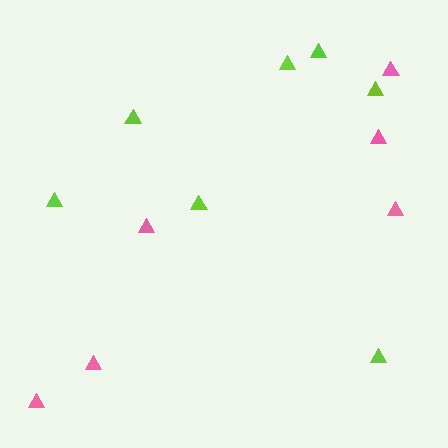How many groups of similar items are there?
There are 2 groups: one group of pink triangles (6) and one group of lime triangles (7).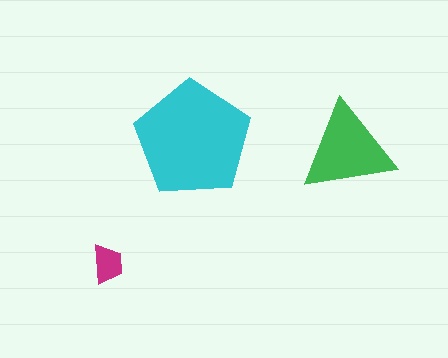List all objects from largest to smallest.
The cyan pentagon, the green triangle, the magenta trapezoid.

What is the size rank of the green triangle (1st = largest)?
2nd.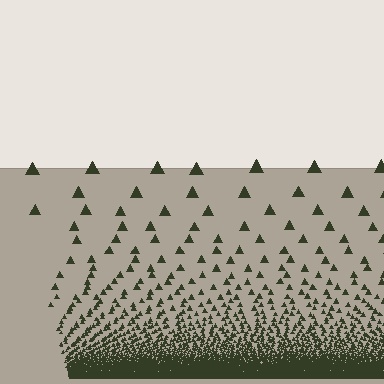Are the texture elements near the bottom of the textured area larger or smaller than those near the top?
Smaller. The gradient is inverted — elements near the bottom are smaller and denser.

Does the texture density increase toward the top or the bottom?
Density increases toward the bottom.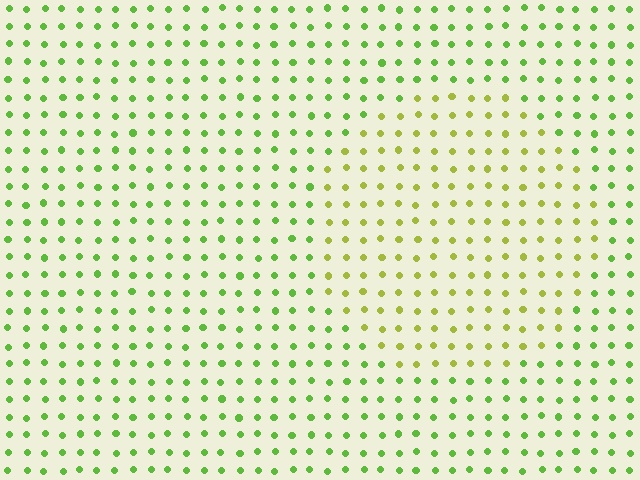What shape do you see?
I see a circle.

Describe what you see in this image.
The image is filled with small lime elements in a uniform arrangement. A circle-shaped region is visible where the elements are tinted to a slightly different hue, forming a subtle color boundary.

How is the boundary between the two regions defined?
The boundary is defined purely by a slight shift in hue (about 33 degrees). Spacing, size, and orientation are identical on both sides.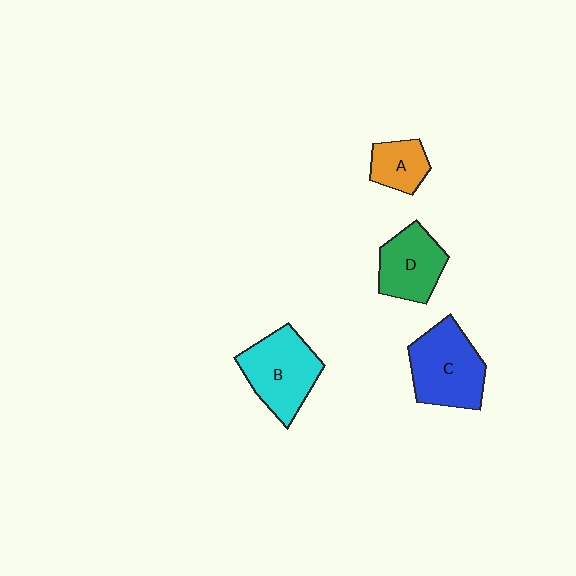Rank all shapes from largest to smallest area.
From largest to smallest: C (blue), B (cyan), D (green), A (orange).